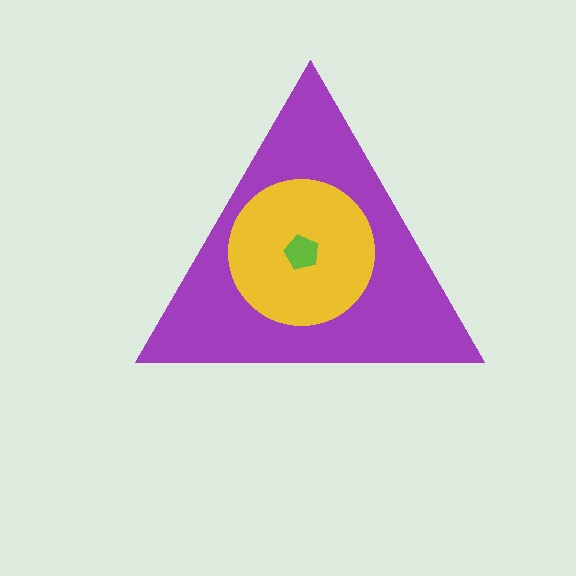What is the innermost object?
The lime pentagon.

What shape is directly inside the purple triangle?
The yellow circle.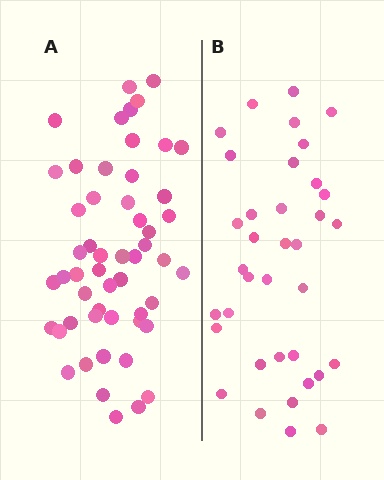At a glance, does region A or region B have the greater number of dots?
Region A (the left region) has more dots.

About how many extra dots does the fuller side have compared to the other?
Region A has approximately 15 more dots than region B.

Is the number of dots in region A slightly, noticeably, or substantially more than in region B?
Region A has substantially more. The ratio is roughly 1.5 to 1.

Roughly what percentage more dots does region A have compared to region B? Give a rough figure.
About 45% more.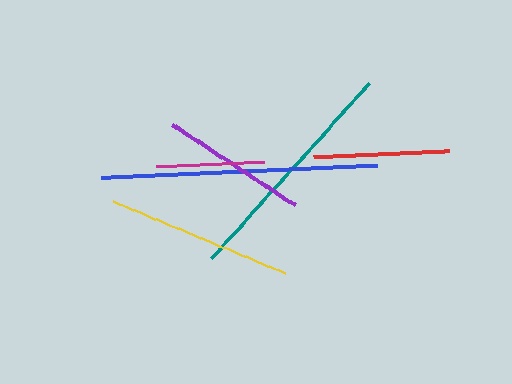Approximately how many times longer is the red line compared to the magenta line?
The red line is approximately 1.3 times the length of the magenta line.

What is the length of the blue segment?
The blue segment is approximately 276 pixels long.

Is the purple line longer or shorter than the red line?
The purple line is longer than the red line.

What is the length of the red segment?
The red segment is approximately 135 pixels long.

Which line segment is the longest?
The blue line is the longest at approximately 276 pixels.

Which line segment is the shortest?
The magenta line is the shortest at approximately 108 pixels.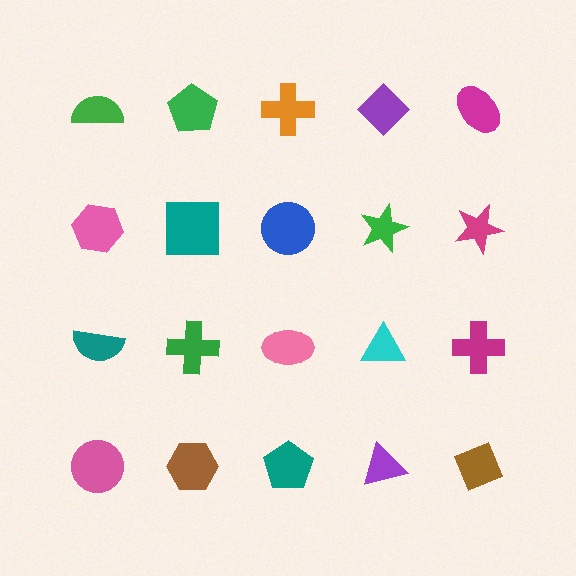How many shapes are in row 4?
5 shapes.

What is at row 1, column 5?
A magenta ellipse.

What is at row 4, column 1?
A pink circle.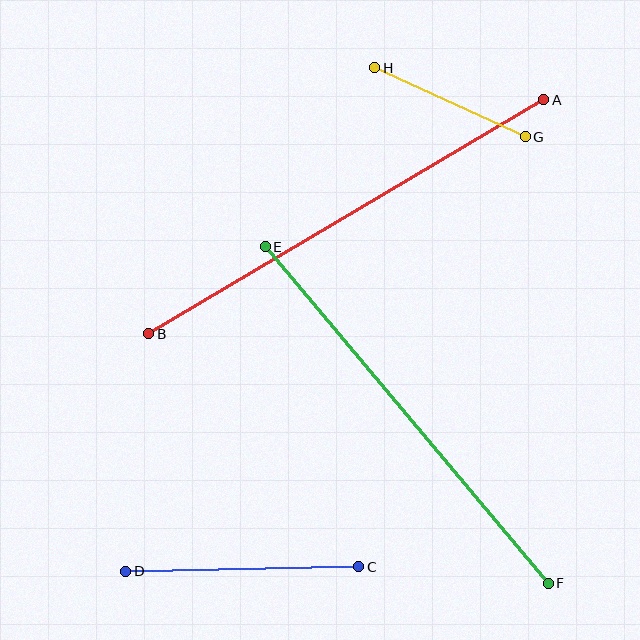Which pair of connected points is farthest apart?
Points A and B are farthest apart.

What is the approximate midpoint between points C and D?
The midpoint is at approximately (242, 569) pixels.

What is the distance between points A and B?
The distance is approximately 459 pixels.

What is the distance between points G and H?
The distance is approximately 165 pixels.